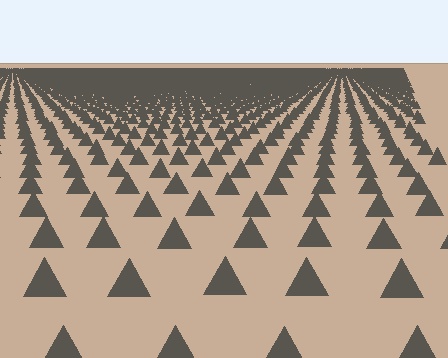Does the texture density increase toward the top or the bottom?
Density increases toward the top.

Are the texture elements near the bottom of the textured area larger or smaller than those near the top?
Larger. Near the bottom, elements are closer to the viewer and appear at a bigger on-screen size.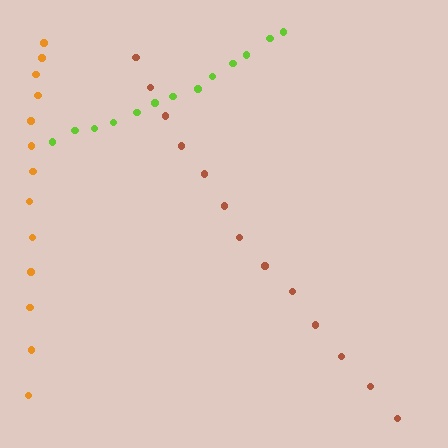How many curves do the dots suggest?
There are 3 distinct paths.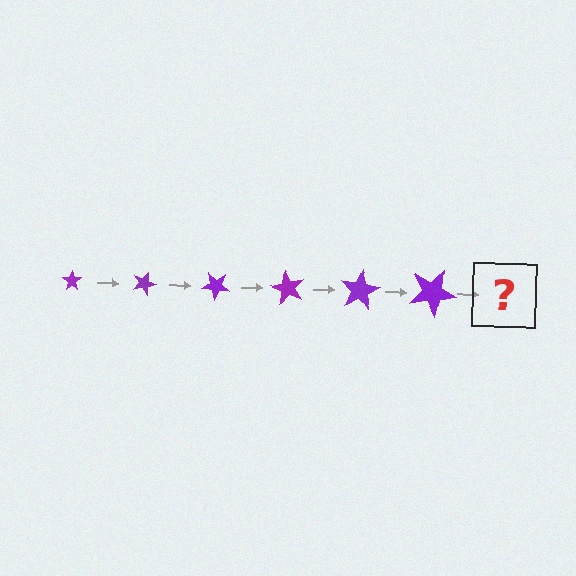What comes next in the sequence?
The next element should be a star, larger than the previous one and rotated 120 degrees from the start.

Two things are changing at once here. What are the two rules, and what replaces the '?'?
The two rules are that the star grows larger each step and it rotates 20 degrees each step. The '?' should be a star, larger than the previous one and rotated 120 degrees from the start.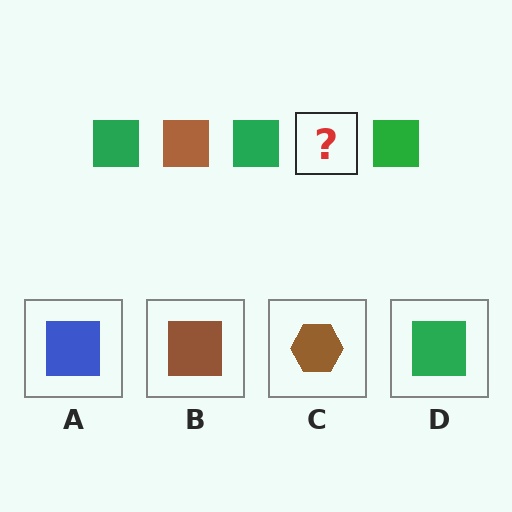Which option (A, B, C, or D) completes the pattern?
B.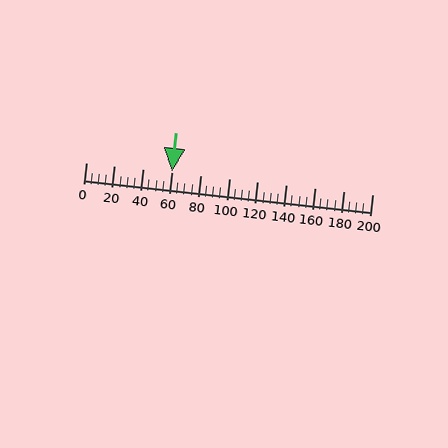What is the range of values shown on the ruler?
The ruler shows values from 0 to 200.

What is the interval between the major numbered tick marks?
The major tick marks are spaced 20 units apart.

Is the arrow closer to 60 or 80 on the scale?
The arrow is closer to 60.